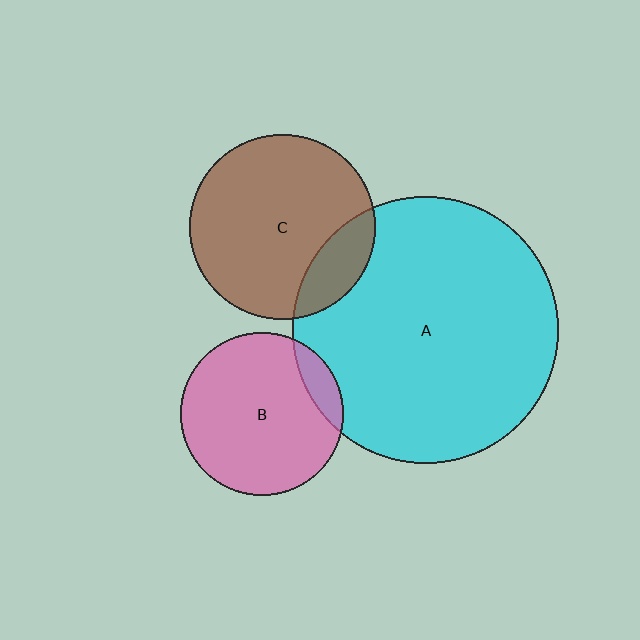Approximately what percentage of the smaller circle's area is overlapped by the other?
Approximately 20%.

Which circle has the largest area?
Circle A (cyan).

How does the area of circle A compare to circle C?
Approximately 2.1 times.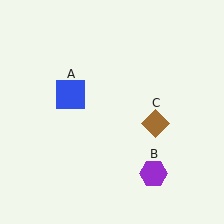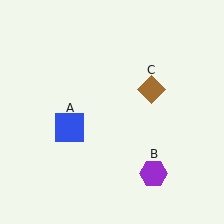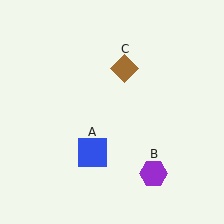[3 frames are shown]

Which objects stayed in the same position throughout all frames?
Purple hexagon (object B) remained stationary.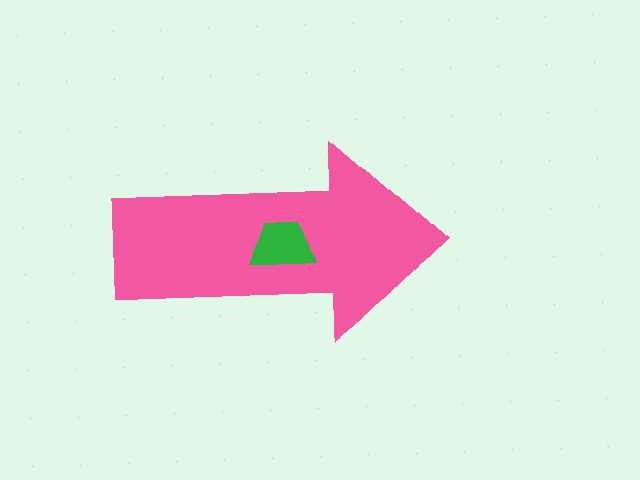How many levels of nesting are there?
2.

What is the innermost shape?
The green trapezoid.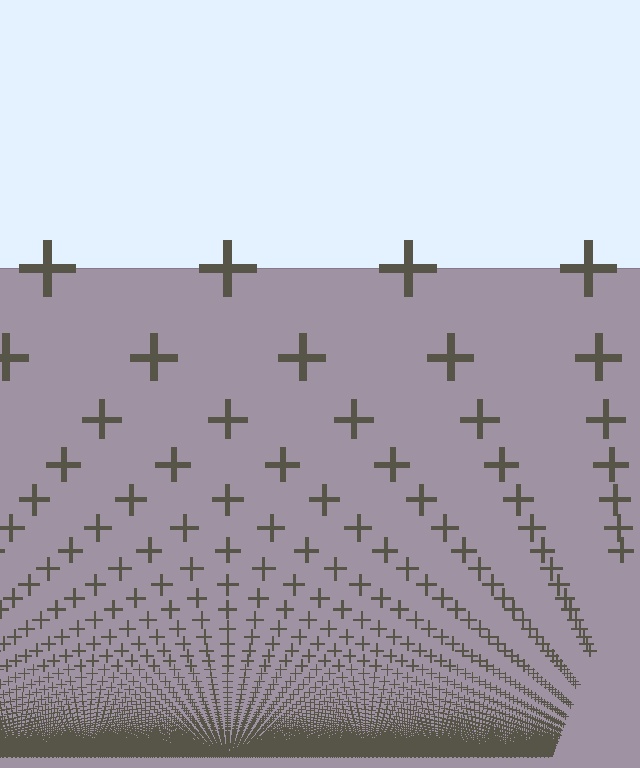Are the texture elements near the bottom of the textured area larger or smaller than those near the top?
Smaller. The gradient is inverted — elements near the bottom are smaller and denser.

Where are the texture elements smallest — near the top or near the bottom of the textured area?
Near the bottom.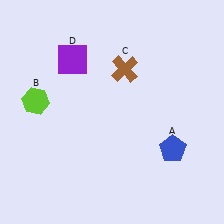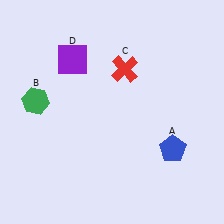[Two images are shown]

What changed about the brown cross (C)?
In Image 1, C is brown. In Image 2, it changed to red.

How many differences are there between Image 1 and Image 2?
There are 2 differences between the two images.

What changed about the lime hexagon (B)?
In Image 1, B is lime. In Image 2, it changed to green.